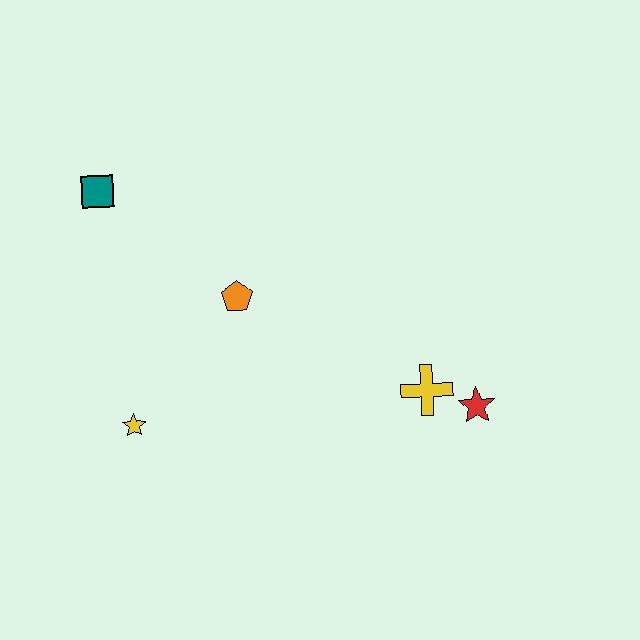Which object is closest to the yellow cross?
The red star is closest to the yellow cross.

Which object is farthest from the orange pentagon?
The red star is farthest from the orange pentagon.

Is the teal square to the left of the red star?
Yes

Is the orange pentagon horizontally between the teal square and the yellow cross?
Yes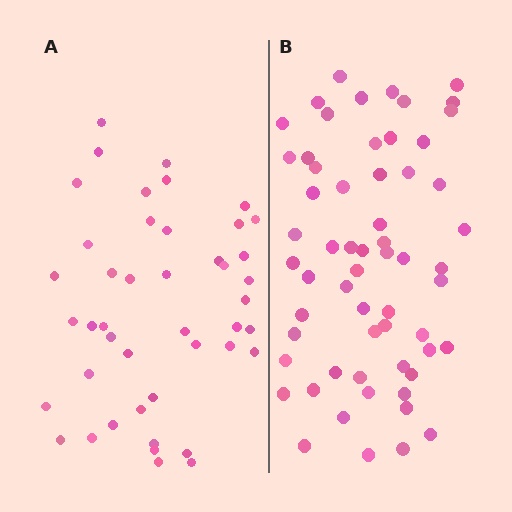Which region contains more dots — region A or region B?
Region B (the right region) has more dots.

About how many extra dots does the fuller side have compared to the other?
Region B has approximately 15 more dots than region A.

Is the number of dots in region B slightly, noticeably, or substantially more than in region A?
Region B has noticeably more, but not dramatically so. The ratio is roughly 1.4 to 1.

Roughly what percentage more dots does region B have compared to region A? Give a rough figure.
About 35% more.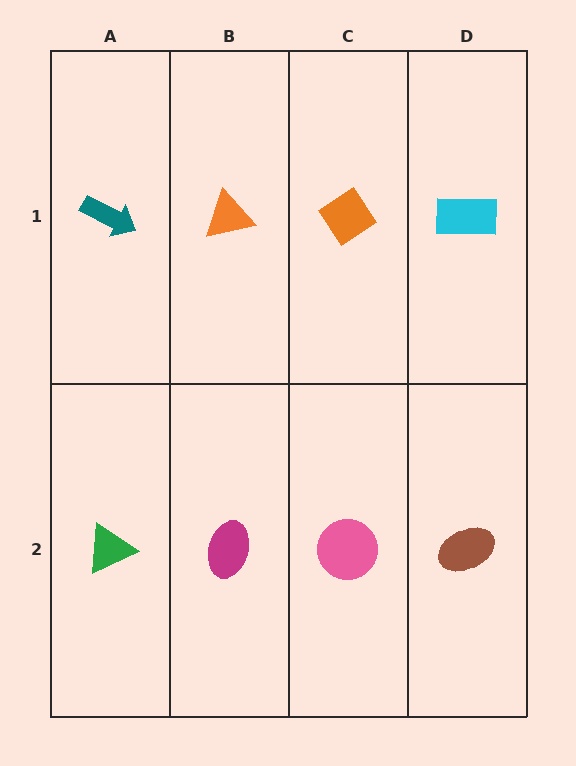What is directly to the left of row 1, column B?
A teal arrow.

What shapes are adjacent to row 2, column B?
An orange triangle (row 1, column B), a green triangle (row 2, column A), a pink circle (row 2, column C).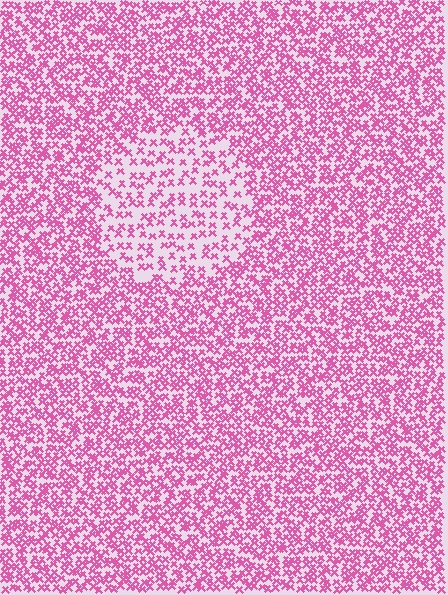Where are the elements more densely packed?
The elements are more densely packed outside the circle boundary.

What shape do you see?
I see a circle.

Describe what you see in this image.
The image contains small pink elements arranged at two different densities. A circle-shaped region is visible where the elements are less densely packed than the surrounding area.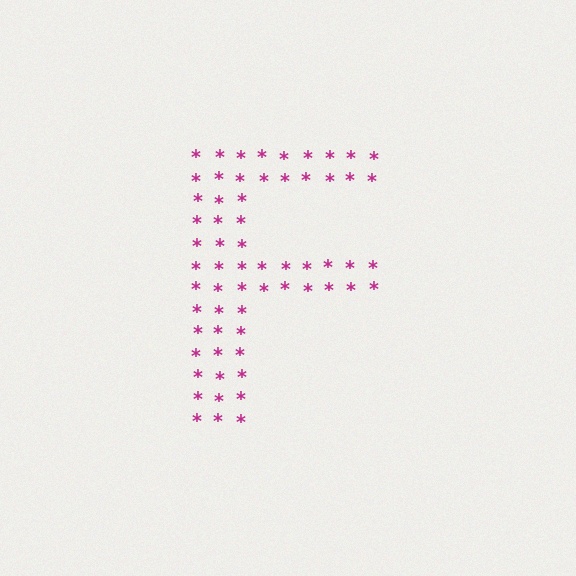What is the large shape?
The large shape is the letter F.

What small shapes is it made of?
It is made of small asterisks.